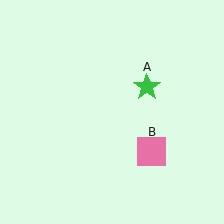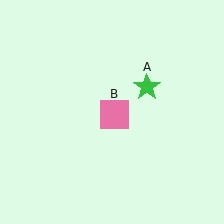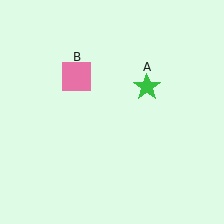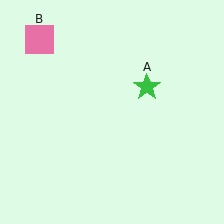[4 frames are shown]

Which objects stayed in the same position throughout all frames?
Green star (object A) remained stationary.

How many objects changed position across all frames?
1 object changed position: pink square (object B).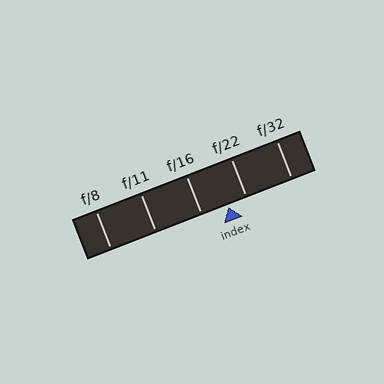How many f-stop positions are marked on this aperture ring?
There are 5 f-stop positions marked.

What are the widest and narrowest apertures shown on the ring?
The widest aperture shown is f/8 and the narrowest is f/32.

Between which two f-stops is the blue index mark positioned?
The index mark is between f/16 and f/22.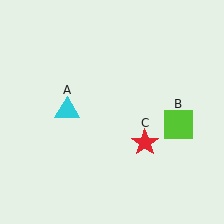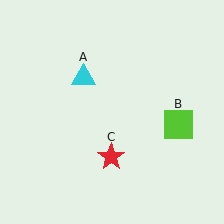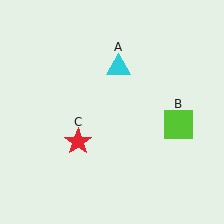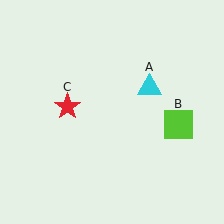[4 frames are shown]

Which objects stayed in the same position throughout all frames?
Lime square (object B) remained stationary.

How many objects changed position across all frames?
2 objects changed position: cyan triangle (object A), red star (object C).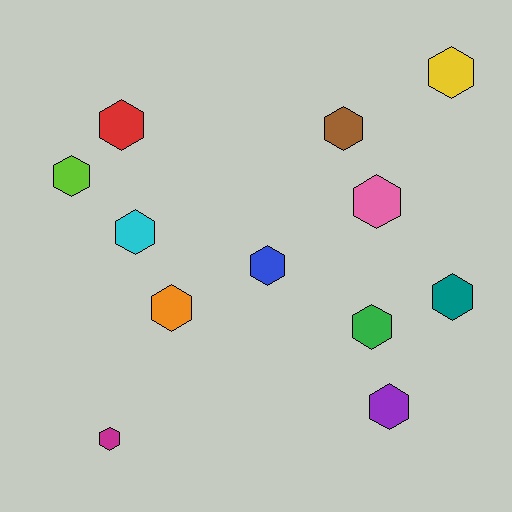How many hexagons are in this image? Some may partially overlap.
There are 12 hexagons.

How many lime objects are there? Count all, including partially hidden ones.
There is 1 lime object.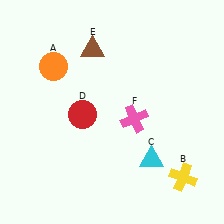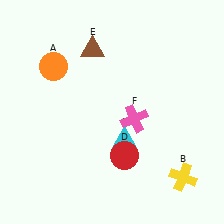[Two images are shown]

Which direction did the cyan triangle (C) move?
The cyan triangle (C) moved left.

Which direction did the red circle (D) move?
The red circle (D) moved right.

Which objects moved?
The objects that moved are: the cyan triangle (C), the red circle (D).